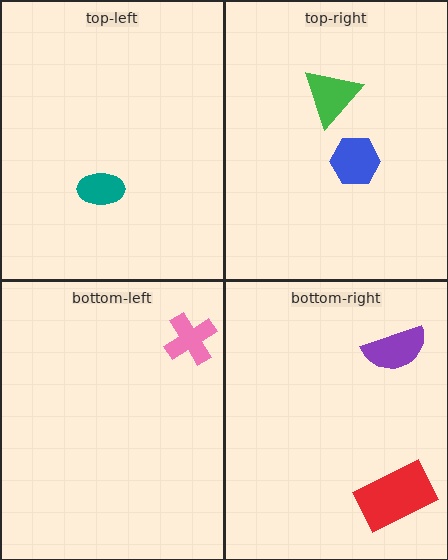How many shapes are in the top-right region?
2.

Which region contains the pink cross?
The bottom-left region.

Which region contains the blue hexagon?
The top-right region.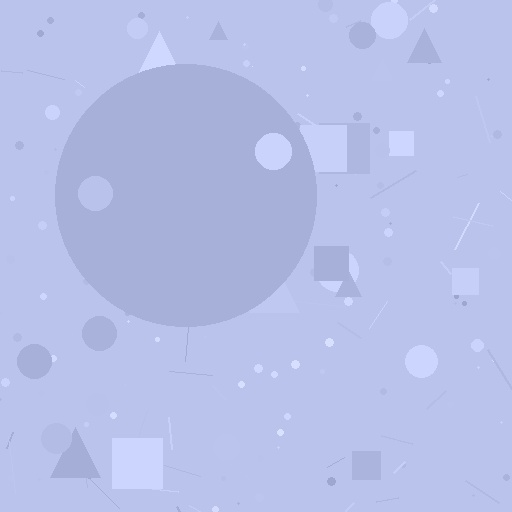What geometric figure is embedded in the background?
A circle is embedded in the background.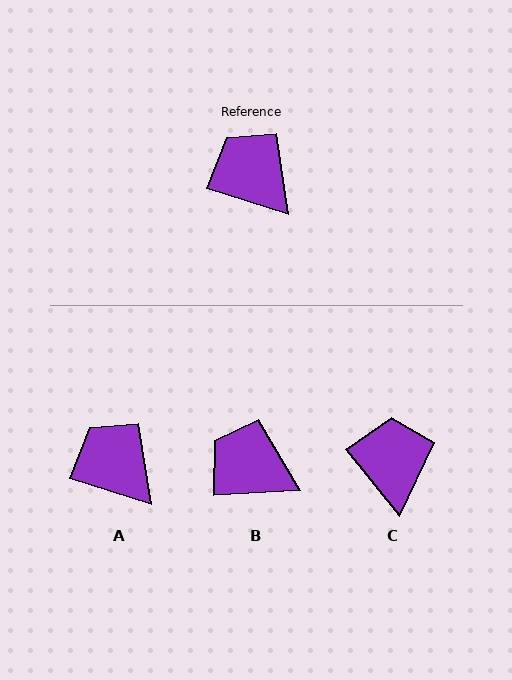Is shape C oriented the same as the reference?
No, it is off by about 34 degrees.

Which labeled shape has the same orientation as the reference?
A.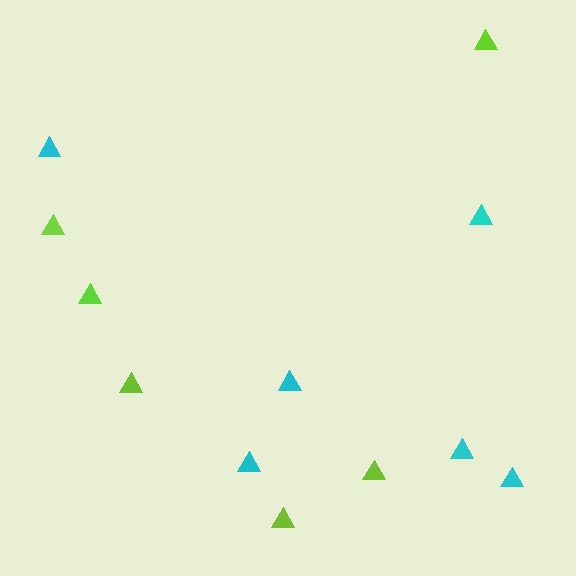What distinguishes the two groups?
There are 2 groups: one group of cyan triangles (6) and one group of lime triangles (6).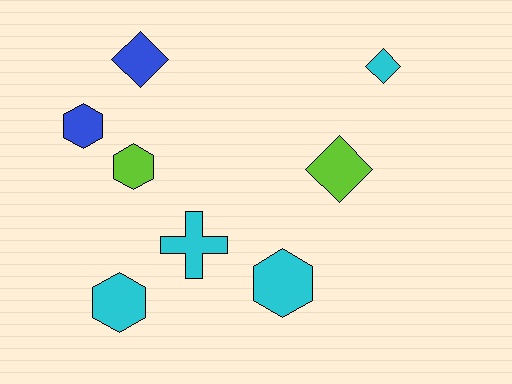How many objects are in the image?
There are 8 objects.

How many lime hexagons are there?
There is 1 lime hexagon.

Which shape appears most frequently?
Hexagon, with 4 objects.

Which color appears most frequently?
Cyan, with 4 objects.